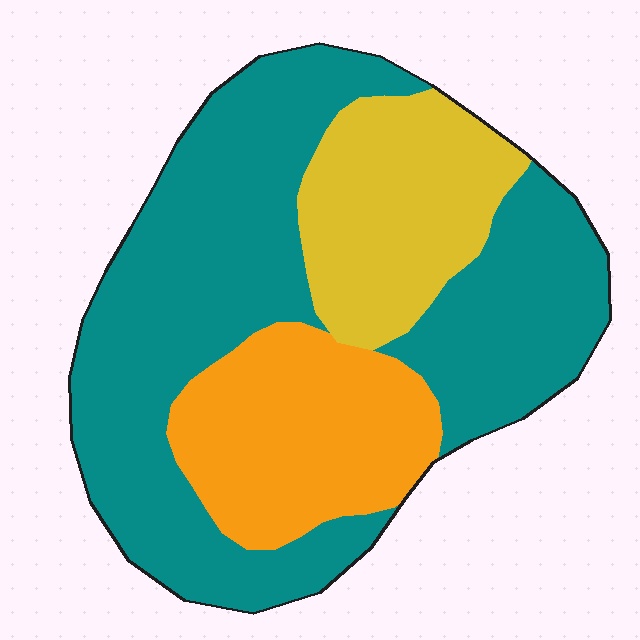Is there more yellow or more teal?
Teal.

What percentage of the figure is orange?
Orange covers about 20% of the figure.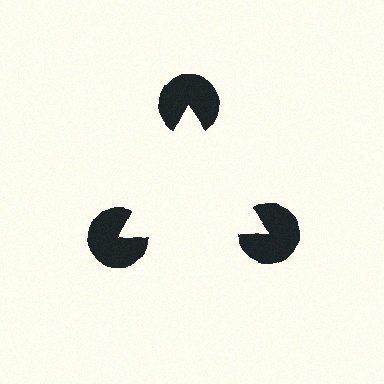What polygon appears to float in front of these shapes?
An illusory triangle — its edges are inferred from the aligned wedge cuts in the pac-man discs, not physically drawn.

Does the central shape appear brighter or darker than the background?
It typically appears slightly brighter than the background, even though no actual brightness change is drawn.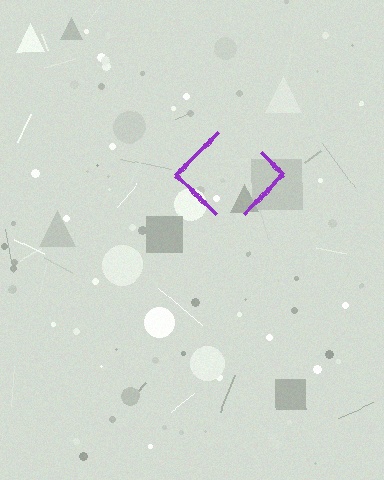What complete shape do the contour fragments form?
The contour fragments form a diamond.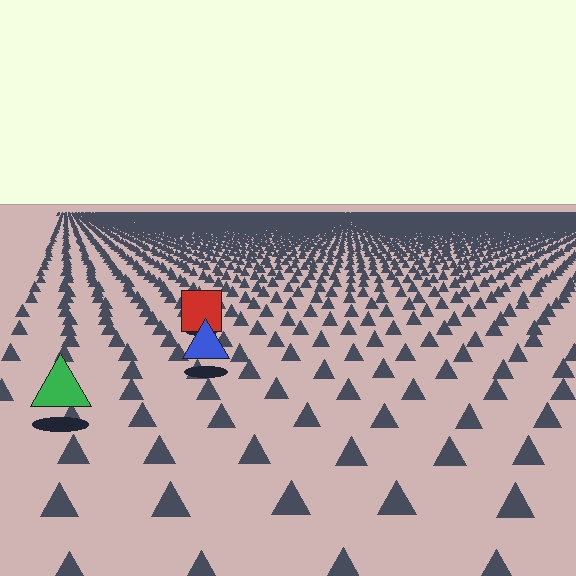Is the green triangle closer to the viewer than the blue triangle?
Yes. The green triangle is closer — you can tell from the texture gradient: the ground texture is coarser near it.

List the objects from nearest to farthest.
From nearest to farthest: the green triangle, the blue triangle, the red square.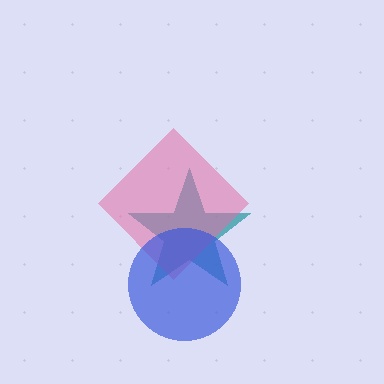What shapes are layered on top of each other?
The layered shapes are: a teal star, a pink diamond, a blue circle.